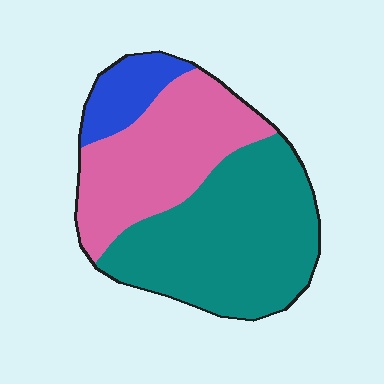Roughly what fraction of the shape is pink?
Pink takes up about three eighths (3/8) of the shape.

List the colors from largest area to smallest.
From largest to smallest: teal, pink, blue.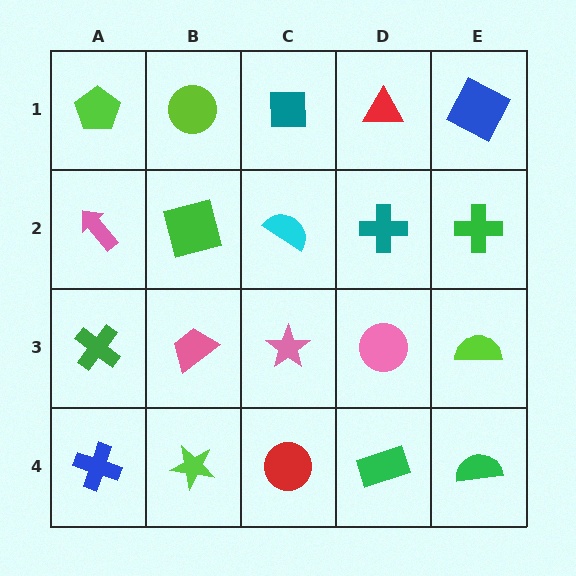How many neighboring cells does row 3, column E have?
3.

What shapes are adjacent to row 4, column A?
A green cross (row 3, column A), a lime star (row 4, column B).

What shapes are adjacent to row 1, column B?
A green square (row 2, column B), a lime pentagon (row 1, column A), a teal square (row 1, column C).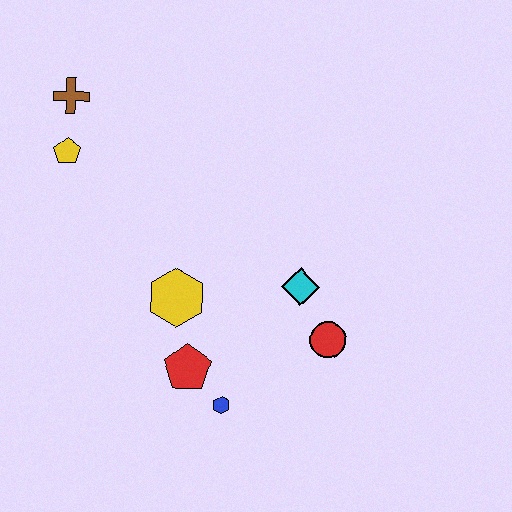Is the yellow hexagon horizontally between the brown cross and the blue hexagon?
Yes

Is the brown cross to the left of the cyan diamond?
Yes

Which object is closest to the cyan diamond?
The red circle is closest to the cyan diamond.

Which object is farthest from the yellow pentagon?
The red circle is farthest from the yellow pentagon.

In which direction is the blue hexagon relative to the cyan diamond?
The blue hexagon is below the cyan diamond.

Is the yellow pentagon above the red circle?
Yes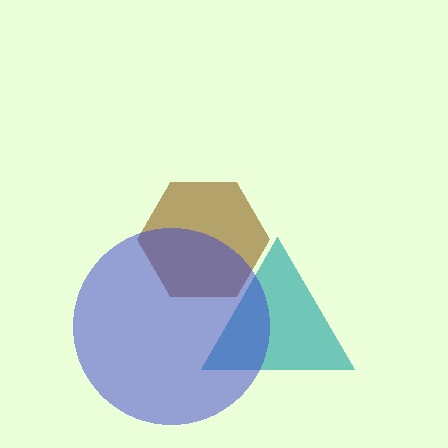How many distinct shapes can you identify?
There are 3 distinct shapes: a brown hexagon, a teal triangle, a blue circle.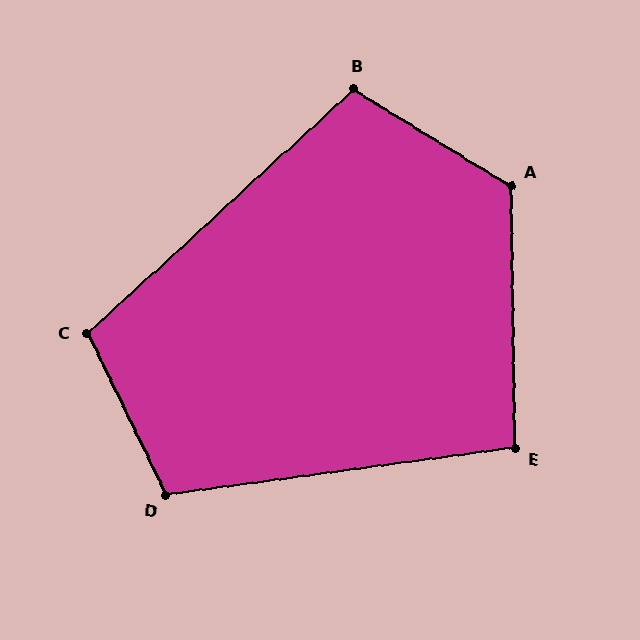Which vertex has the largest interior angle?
A, at approximately 122 degrees.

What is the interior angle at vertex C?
Approximately 107 degrees (obtuse).